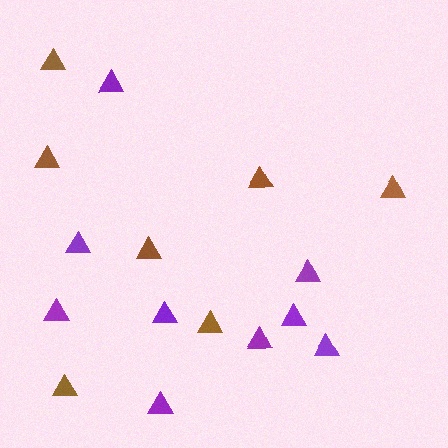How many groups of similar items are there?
There are 2 groups: one group of purple triangles (9) and one group of brown triangles (7).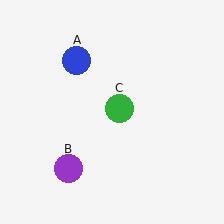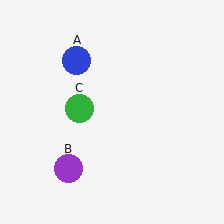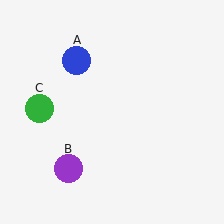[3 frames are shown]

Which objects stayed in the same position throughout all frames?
Blue circle (object A) and purple circle (object B) remained stationary.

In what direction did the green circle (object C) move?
The green circle (object C) moved left.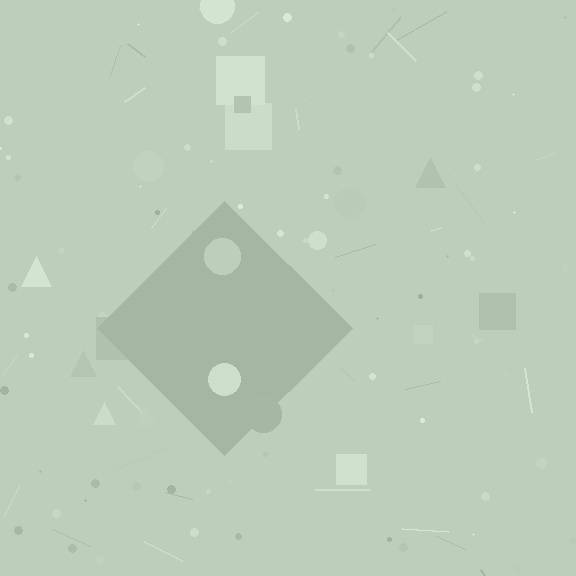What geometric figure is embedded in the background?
A diamond is embedded in the background.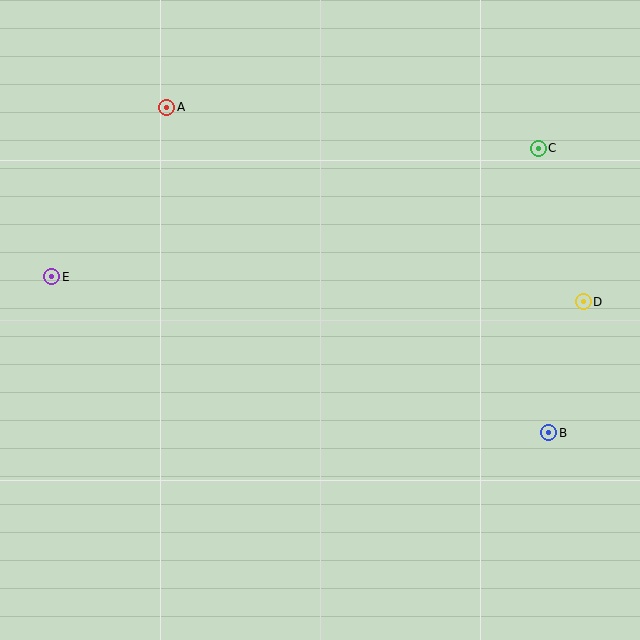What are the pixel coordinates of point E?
Point E is at (52, 277).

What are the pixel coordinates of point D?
Point D is at (583, 302).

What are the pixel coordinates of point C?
Point C is at (538, 148).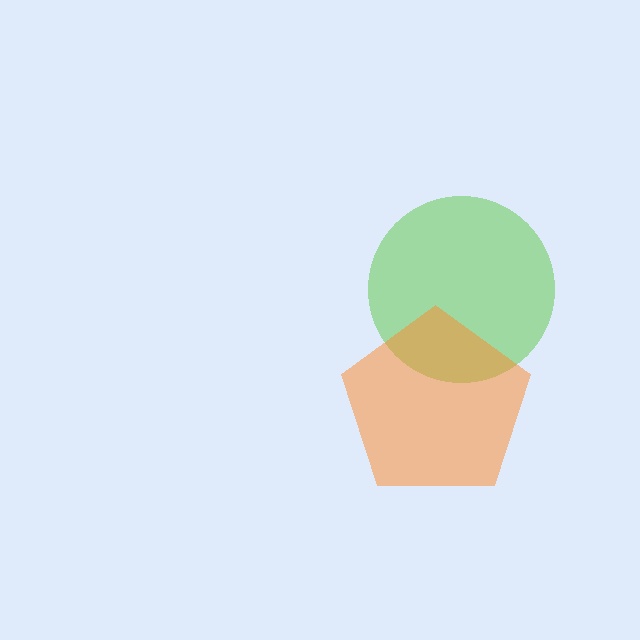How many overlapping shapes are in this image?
There are 2 overlapping shapes in the image.